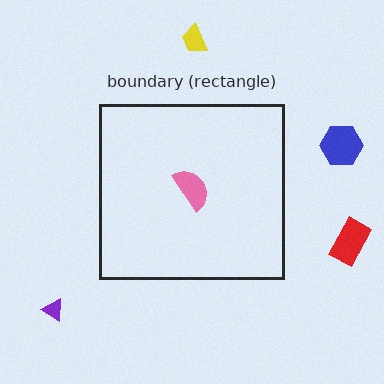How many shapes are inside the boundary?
1 inside, 4 outside.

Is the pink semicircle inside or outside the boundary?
Inside.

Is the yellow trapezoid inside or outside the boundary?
Outside.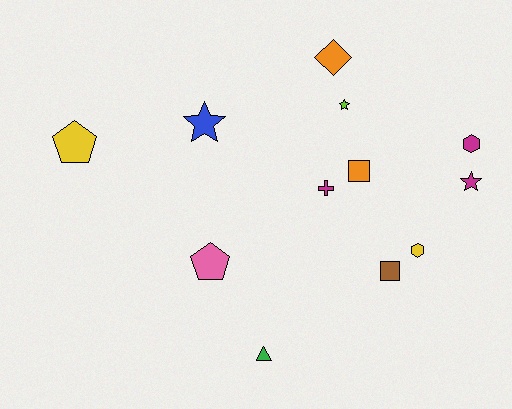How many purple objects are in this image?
There are no purple objects.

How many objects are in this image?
There are 12 objects.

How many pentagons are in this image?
There are 2 pentagons.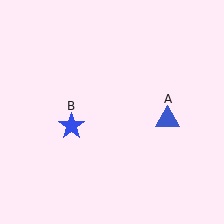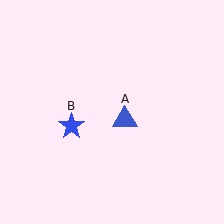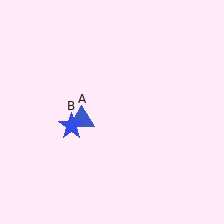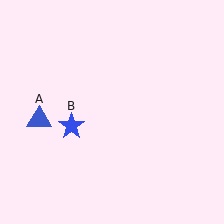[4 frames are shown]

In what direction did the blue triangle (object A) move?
The blue triangle (object A) moved left.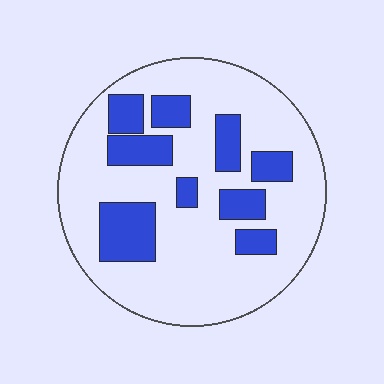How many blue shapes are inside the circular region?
9.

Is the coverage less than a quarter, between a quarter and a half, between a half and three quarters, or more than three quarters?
Less than a quarter.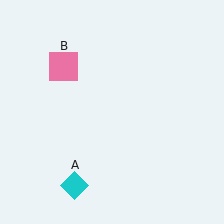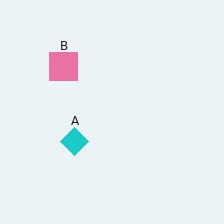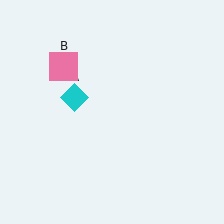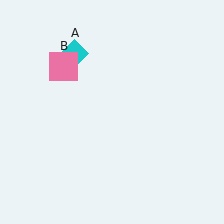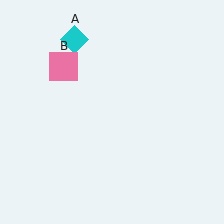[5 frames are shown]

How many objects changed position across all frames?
1 object changed position: cyan diamond (object A).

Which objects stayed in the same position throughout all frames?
Pink square (object B) remained stationary.